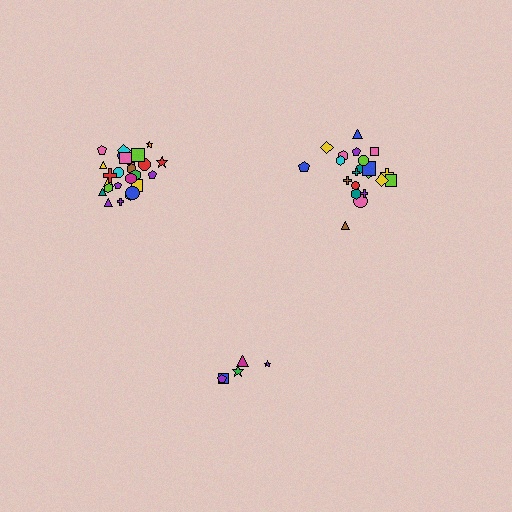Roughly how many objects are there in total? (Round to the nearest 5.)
Roughly 50 objects in total.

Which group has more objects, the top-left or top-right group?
The top-left group.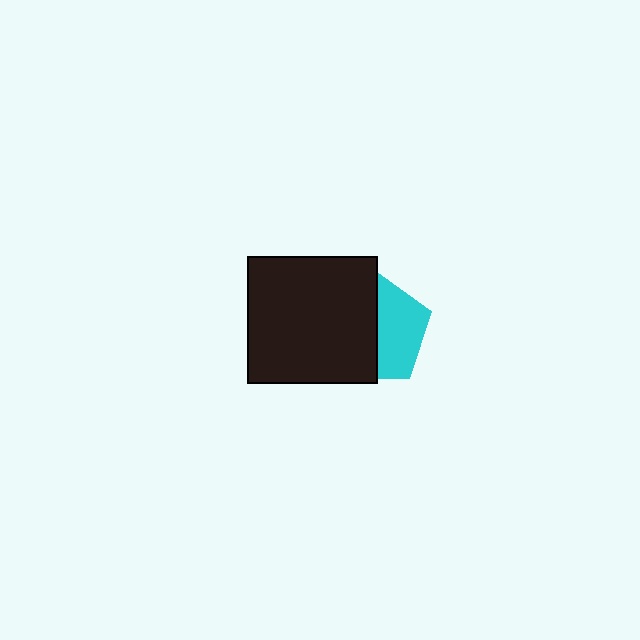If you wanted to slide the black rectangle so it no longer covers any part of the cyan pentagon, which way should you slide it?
Slide it left — that is the most direct way to separate the two shapes.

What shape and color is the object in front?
The object in front is a black rectangle.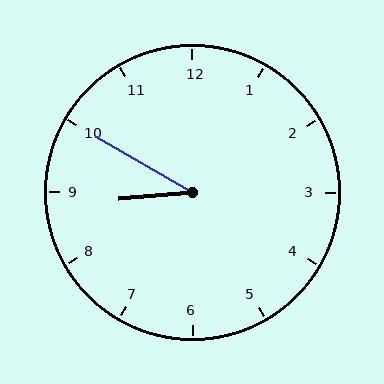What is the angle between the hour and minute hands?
Approximately 35 degrees.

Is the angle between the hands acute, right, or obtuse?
It is acute.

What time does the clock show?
8:50.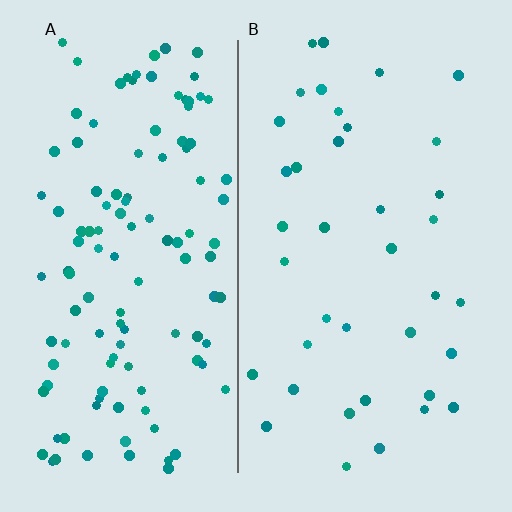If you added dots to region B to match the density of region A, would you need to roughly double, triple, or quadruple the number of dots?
Approximately triple.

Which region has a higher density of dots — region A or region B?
A (the left).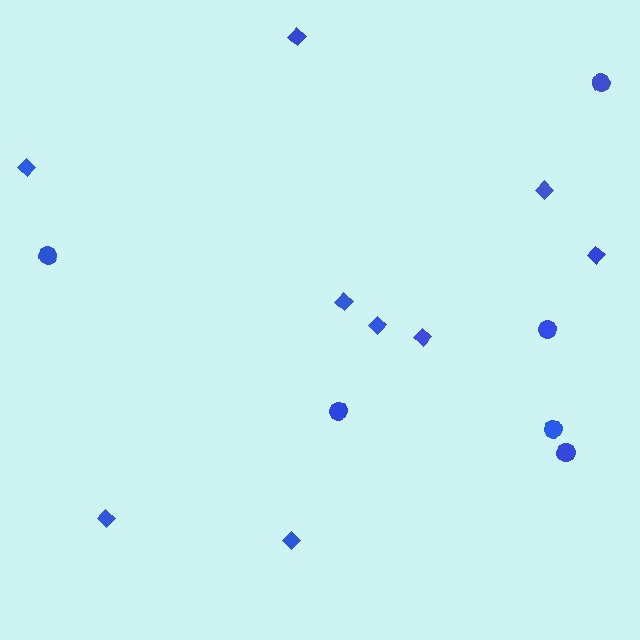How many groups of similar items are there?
There are 2 groups: one group of circles (6) and one group of diamonds (9).